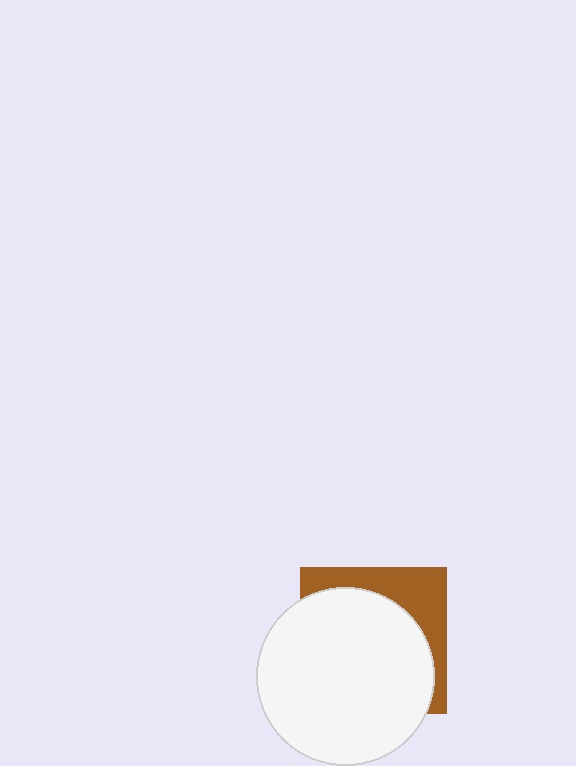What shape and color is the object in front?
The object in front is a white circle.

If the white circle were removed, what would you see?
You would see the complete brown square.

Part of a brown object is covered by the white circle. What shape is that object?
It is a square.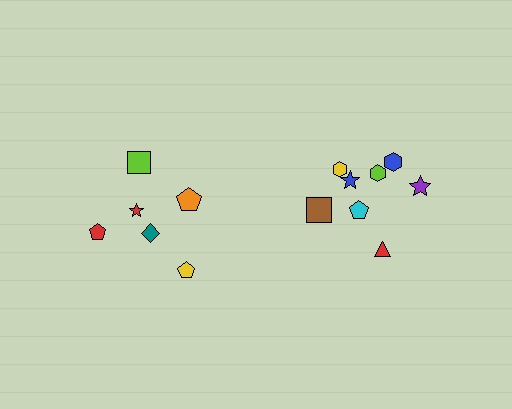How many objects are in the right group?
There are 8 objects.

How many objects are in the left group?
There are 6 objects.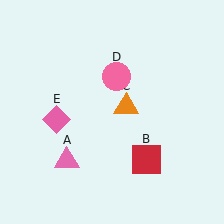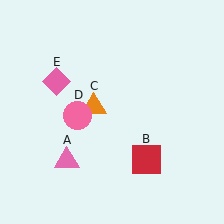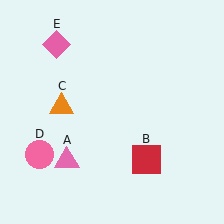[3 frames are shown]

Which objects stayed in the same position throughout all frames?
Pink triangle (object A) and red square (object B) remained stationary.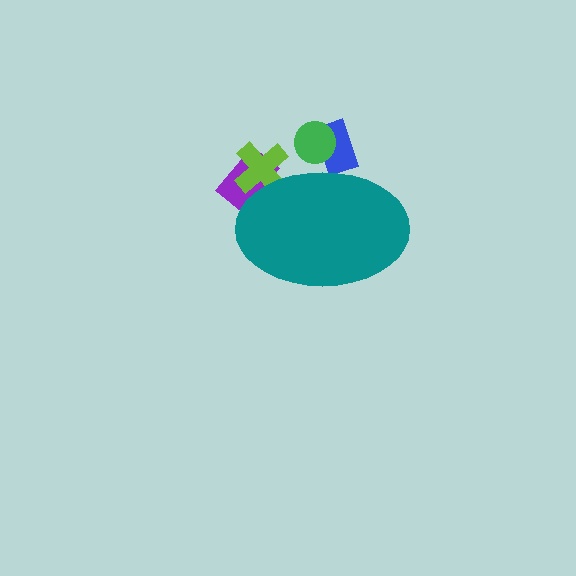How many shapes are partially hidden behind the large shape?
4 shapes are partially hidden.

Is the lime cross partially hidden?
Yes, the lime cross is partially hidden behind the teal ellipse.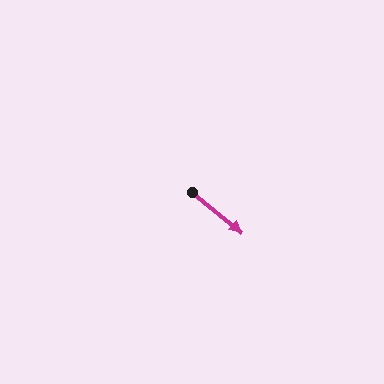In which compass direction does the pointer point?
Southeast.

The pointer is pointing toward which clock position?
Roughly 4 o'clock.